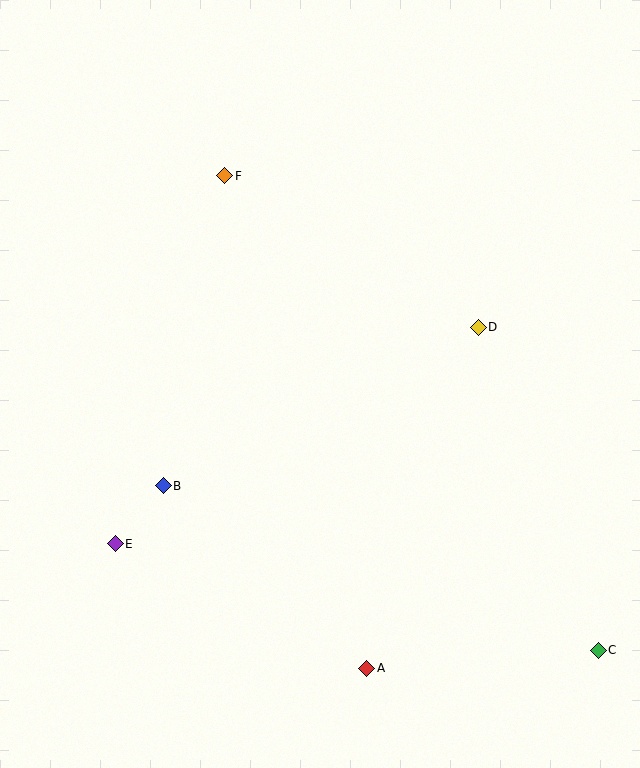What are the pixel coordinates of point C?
Point C is at (598, 650).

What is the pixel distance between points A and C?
The distance between A and C is 232 pixels.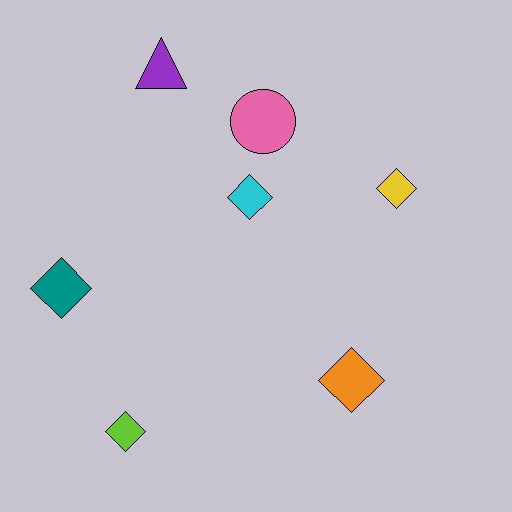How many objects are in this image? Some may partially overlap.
There are 7 objects.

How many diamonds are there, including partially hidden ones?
There are 5 diamonds.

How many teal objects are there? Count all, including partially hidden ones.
There is 1 teal object.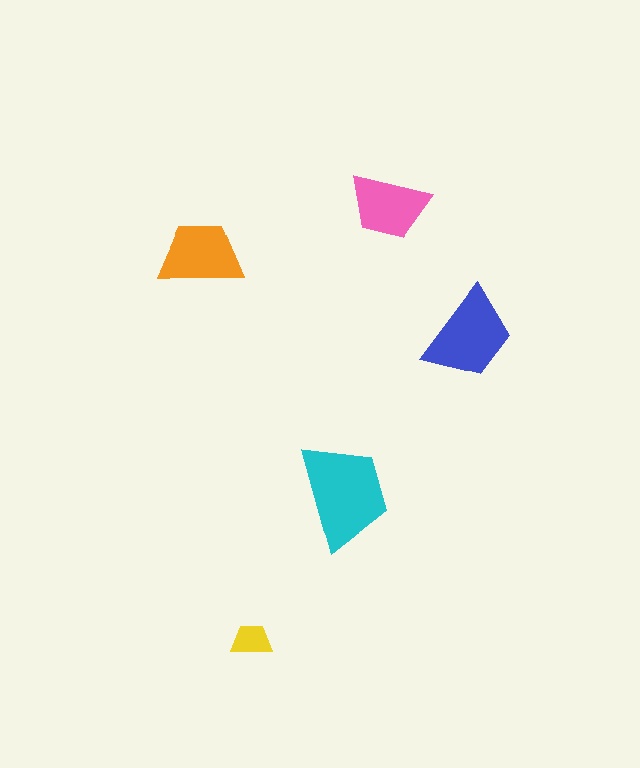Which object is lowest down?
The yellow trapezoid is bottommost.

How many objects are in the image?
There are 5 objects in the image.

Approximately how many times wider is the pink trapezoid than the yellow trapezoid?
About 2 times wider.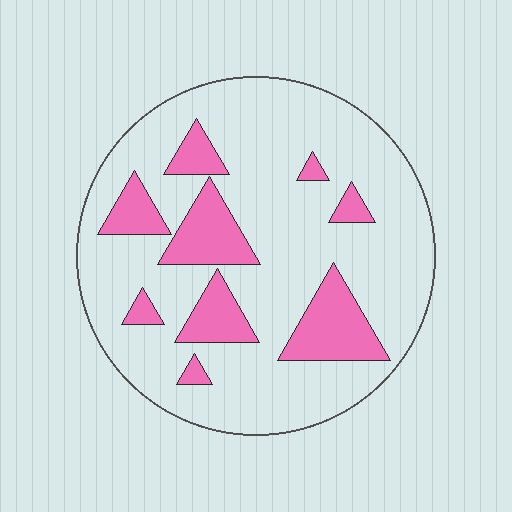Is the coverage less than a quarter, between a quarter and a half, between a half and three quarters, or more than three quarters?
Less than a quarter.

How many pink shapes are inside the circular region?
9.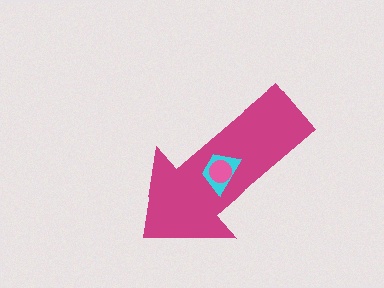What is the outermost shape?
The magenta arrow.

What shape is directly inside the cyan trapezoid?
The pink circle.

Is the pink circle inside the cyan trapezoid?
Yes.